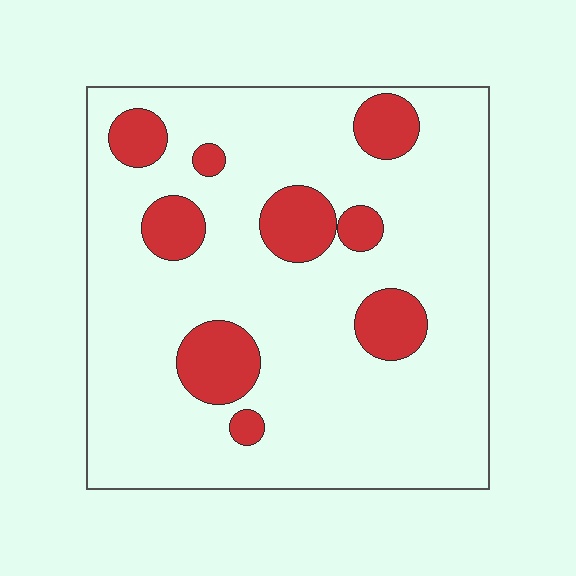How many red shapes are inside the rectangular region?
9.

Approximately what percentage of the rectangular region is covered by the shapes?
Approximately 15%.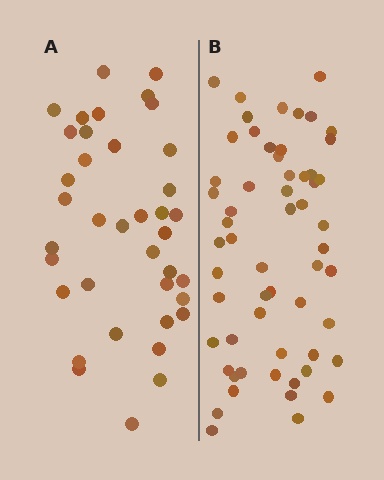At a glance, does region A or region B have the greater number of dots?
Region B (the right region) has more dots.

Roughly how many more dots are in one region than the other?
Region B has approximately 20 more dots than region A.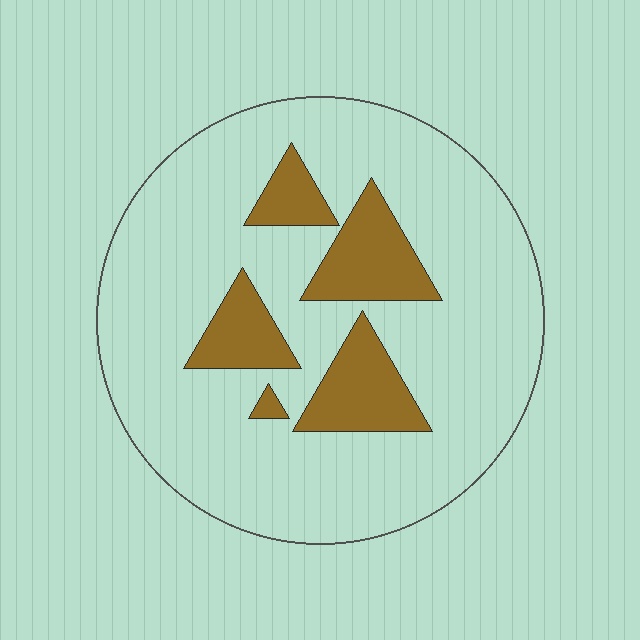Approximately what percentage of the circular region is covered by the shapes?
Approximately 20%.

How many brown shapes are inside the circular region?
5.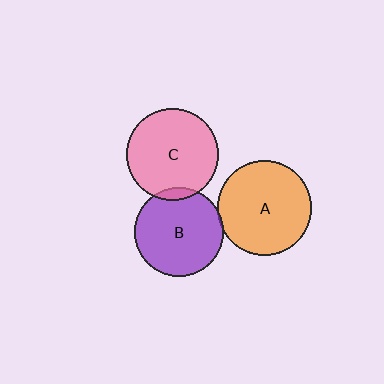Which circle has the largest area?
Circle A (orange).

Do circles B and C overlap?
Yes.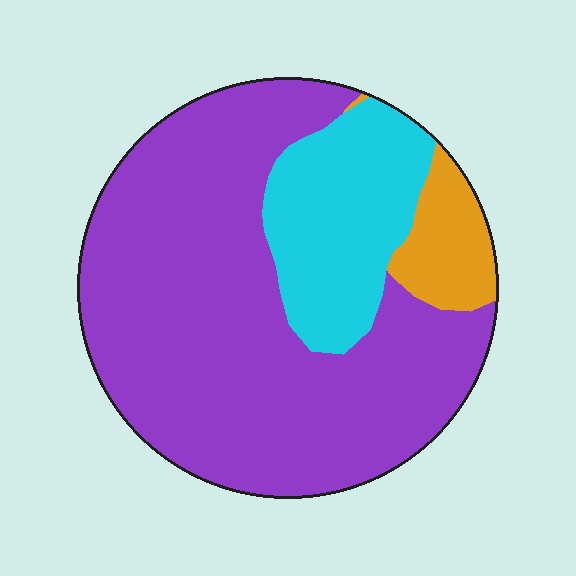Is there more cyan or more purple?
Purple.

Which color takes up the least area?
Orange, at roughly 10%.